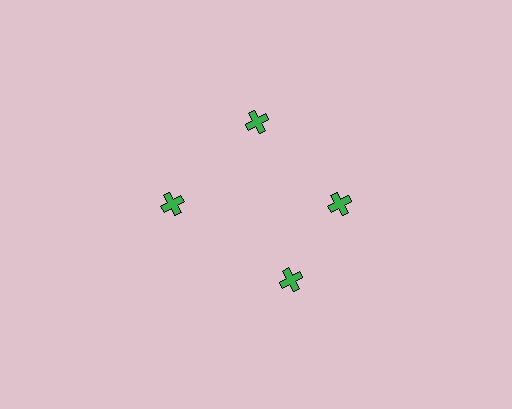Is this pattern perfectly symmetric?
No. The 4 green crosses are arranged in a ring, but one element near the 6 o'clock position is rotated out of alignment along the ring, breaking the 4-fold rotational symmetry.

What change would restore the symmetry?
The symmetry would be restored by rotating it back into even spacing with its neighbors so that all 4 crosses sit at equal angles and equal distance from the center.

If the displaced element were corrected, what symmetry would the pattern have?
It would have 4-fold rotational symmetry — the pattern would map onto itself every 90 degrees.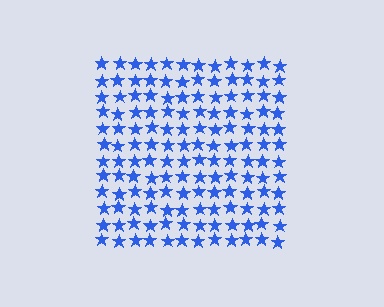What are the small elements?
The small elements are stars.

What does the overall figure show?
The overall figure shows a square.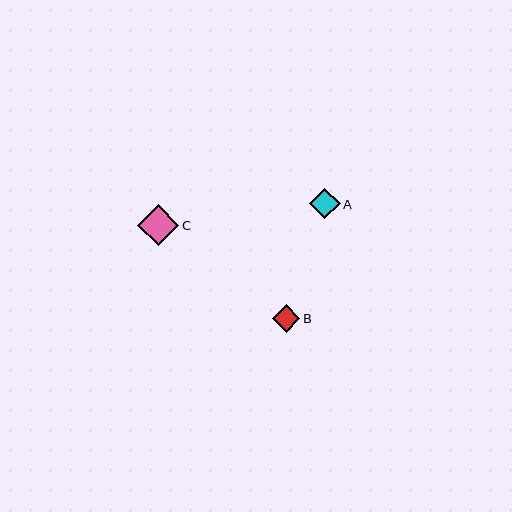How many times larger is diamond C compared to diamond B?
Diamond C is approximately 1.5 times the size of diamond B.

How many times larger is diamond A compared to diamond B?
Diamond A is approximately 1.1 times the size of diamond B.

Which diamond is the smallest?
Diamond B is the smallest with a size of approximately 28 pixels.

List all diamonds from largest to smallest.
From largest to smallest: C, A, B.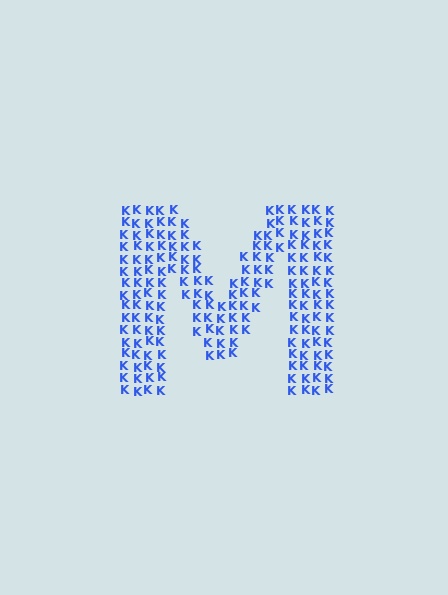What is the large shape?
The large shape is the letter M.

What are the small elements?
The small elements are letter K's.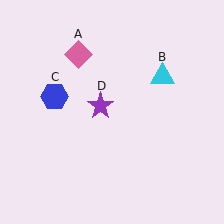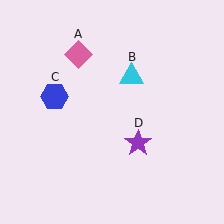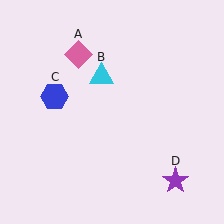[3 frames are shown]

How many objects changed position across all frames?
2 objects changed position: cyan triangle (object B), purple star (object D).